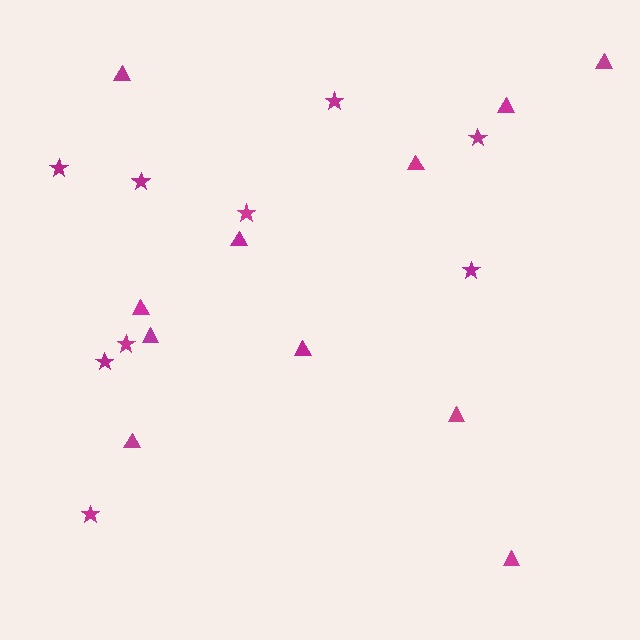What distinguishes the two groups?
There are 2 groups: one group of triangles (11) and one group of stars (9).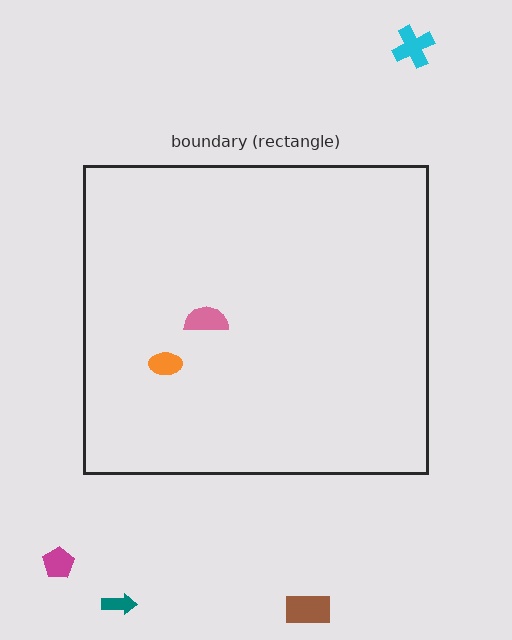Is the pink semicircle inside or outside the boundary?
Inside.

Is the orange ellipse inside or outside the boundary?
Inside.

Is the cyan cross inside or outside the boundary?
Outside.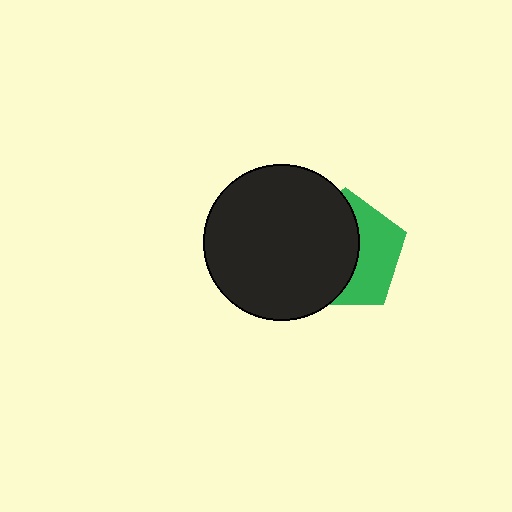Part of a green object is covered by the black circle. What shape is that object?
It is a pentagon.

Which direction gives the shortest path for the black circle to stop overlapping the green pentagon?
Moving left gives the shortest separation.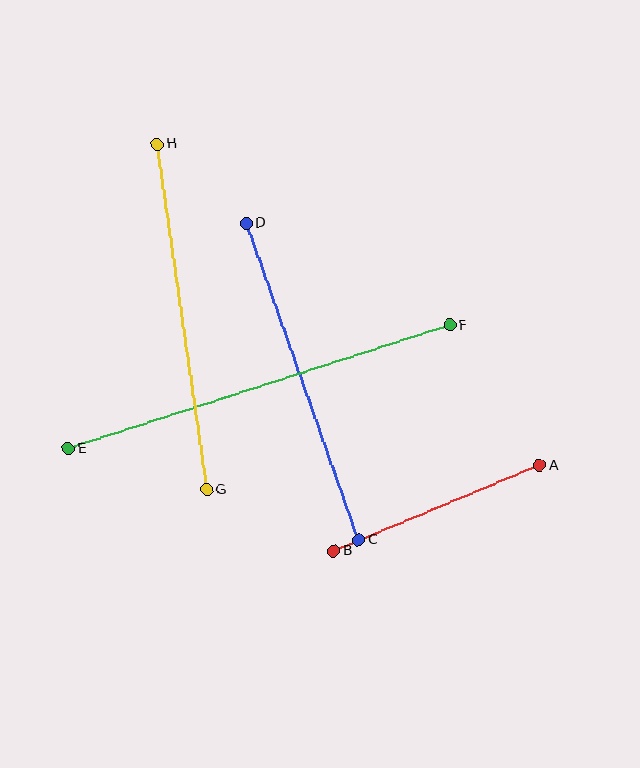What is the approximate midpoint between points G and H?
The midpoint is at approximately (182, 317) pixels.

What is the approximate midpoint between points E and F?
The midpoint is at approximately (259, 387) pixels.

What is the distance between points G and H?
The distance is approximately 349 pixels.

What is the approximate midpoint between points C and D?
The midpoint is at approximately (302, 381) pixels.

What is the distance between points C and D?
The distance is approximately 336 pixels.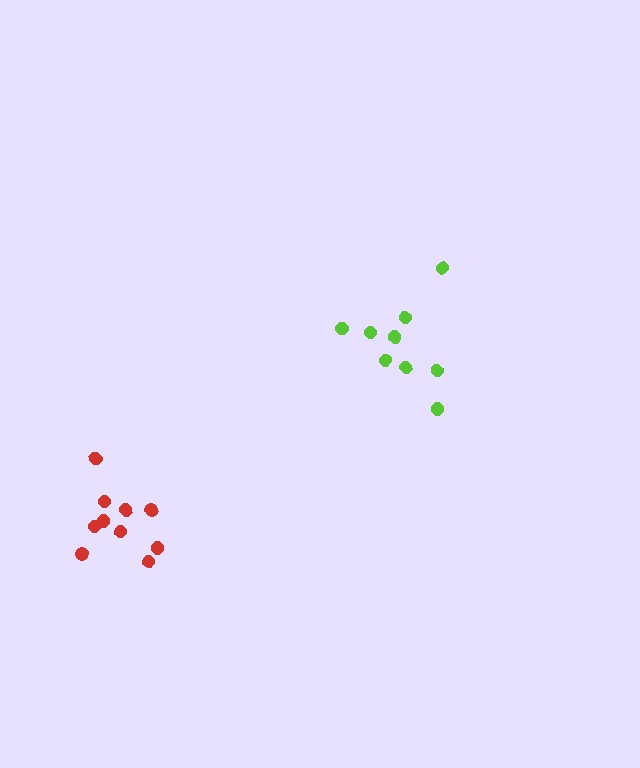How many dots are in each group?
Group 1: 9 dots, Group 2: 10 dots (19 total).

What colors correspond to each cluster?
The clusters are colored: lime, red.